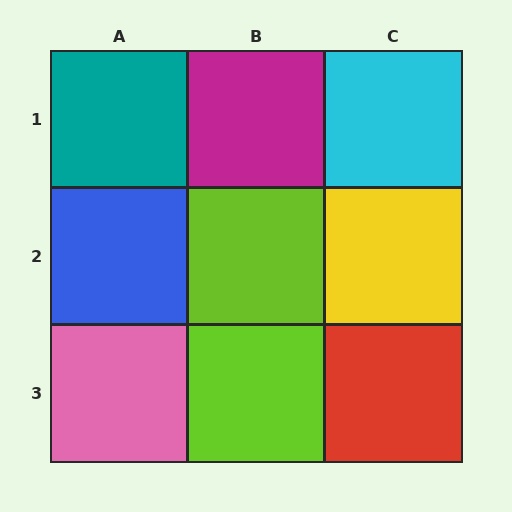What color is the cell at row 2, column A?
Blue.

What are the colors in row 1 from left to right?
Teal, magenta, cyan.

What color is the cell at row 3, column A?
Pink.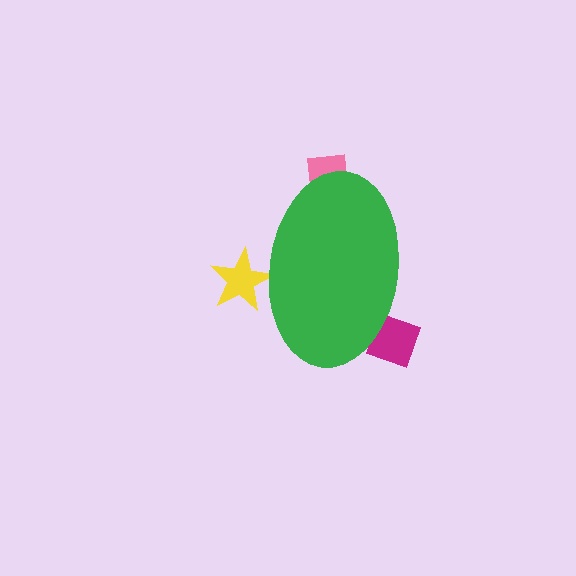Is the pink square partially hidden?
Yes, the pink square is partially hidden behind the green ellipse.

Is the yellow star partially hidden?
Yes, the yellow star is partially hidden behind the green ellipse.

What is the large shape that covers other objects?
A green ellipse.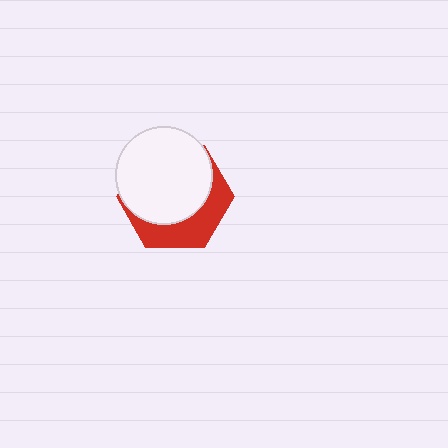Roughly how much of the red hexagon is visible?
A small part of it is visible (roughly 36%).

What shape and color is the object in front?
The object in front is a white circle.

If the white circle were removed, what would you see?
You would see the complete red hexagon.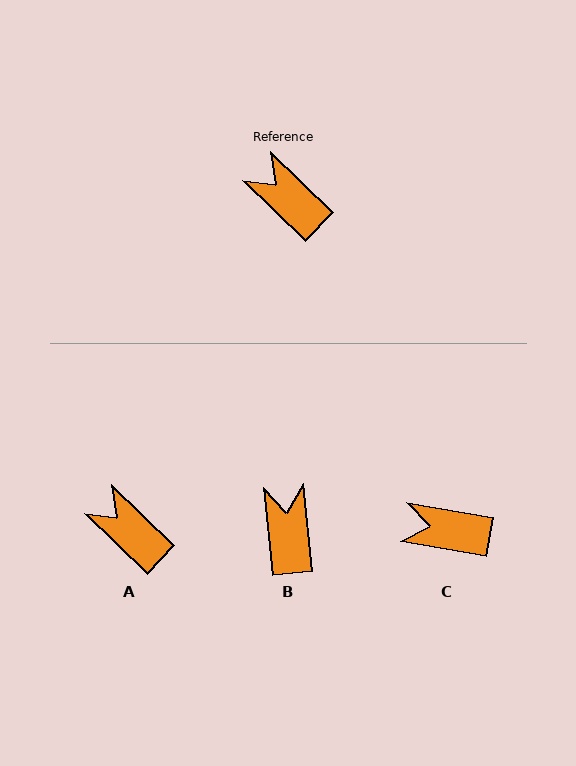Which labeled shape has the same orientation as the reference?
A.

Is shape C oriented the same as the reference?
No, it is off by about 34 degrees.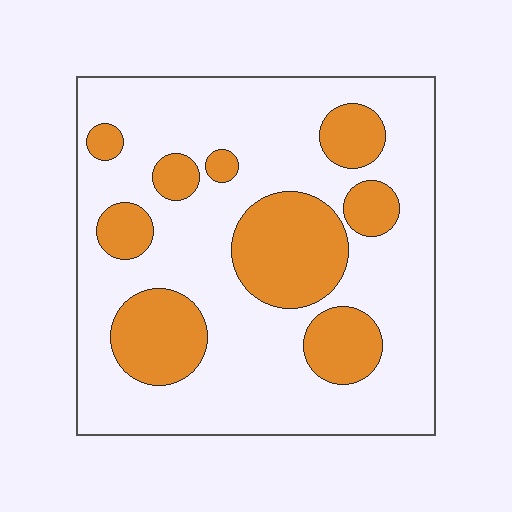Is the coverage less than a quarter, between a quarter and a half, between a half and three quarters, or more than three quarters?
Between a quarter and a half.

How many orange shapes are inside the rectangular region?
9.